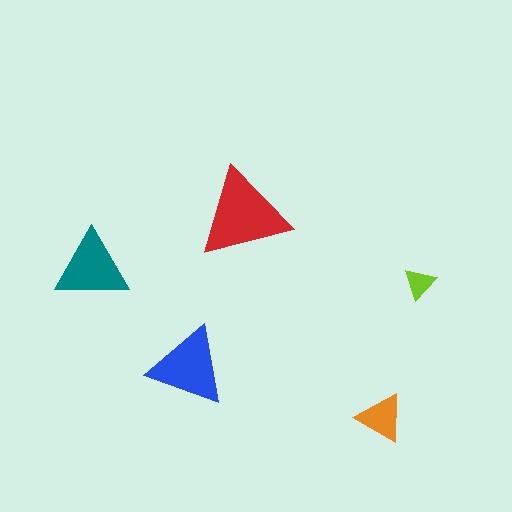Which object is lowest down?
The orange triangle is bottommost.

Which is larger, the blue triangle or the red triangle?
The red one.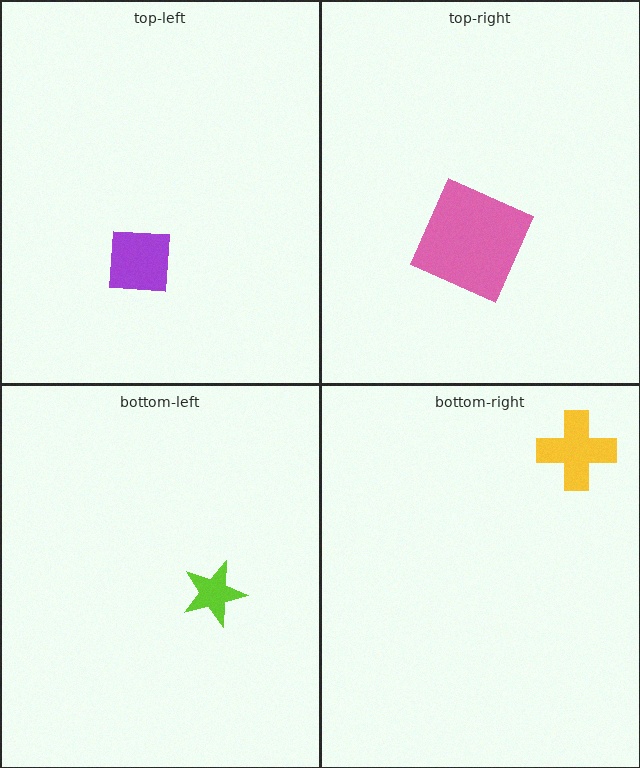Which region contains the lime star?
The bottom-left region.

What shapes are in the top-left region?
The purple square.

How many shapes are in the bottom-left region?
1.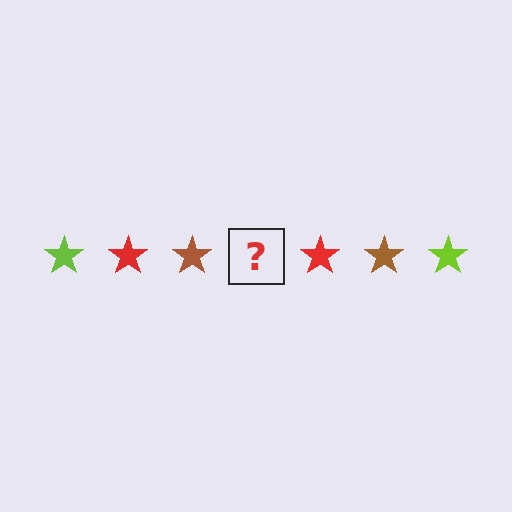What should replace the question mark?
The question mark should be replaced with a lime star.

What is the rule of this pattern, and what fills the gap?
The rule is that the pattern cycles through lime, red, brown stars. The gap should be filled with a lime star.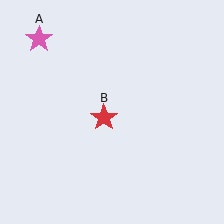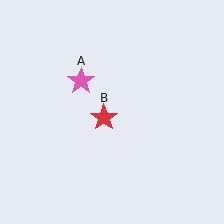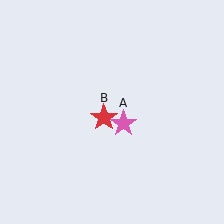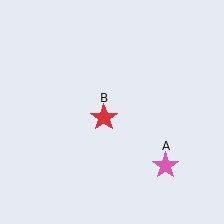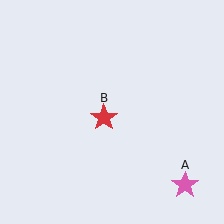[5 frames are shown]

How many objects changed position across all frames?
1 object changed position: pink star (object A).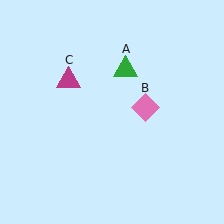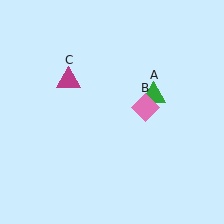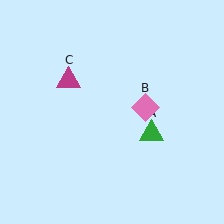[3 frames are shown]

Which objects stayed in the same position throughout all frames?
Pink diamond (object B) and magenta triangle (object C) remained stationary.